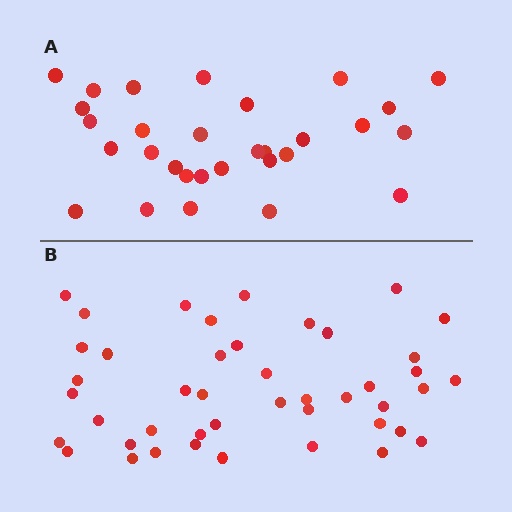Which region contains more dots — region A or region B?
Region B (the bottom region) has more dots.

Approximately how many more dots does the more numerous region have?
Region B has approximately 15 more dots than region A.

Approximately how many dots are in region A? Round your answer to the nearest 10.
About 30 dots.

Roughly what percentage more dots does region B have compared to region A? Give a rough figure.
About 45% more.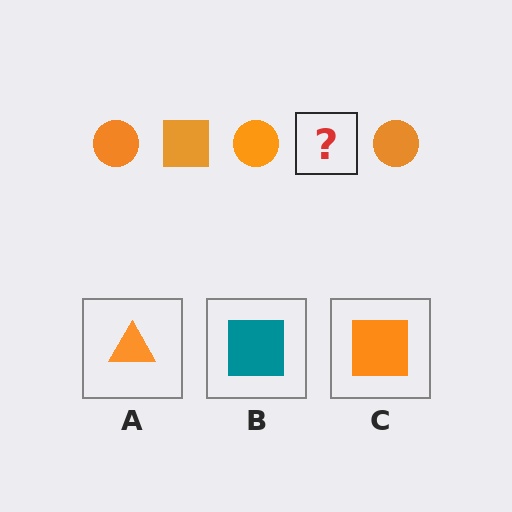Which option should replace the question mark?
Option C.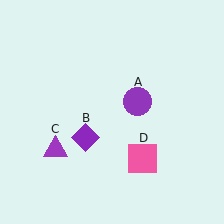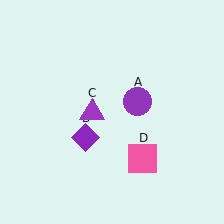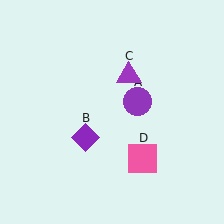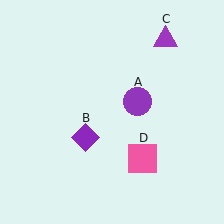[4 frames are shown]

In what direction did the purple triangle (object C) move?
The purple triangle (object C) moved up and to the right.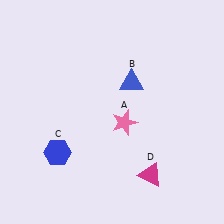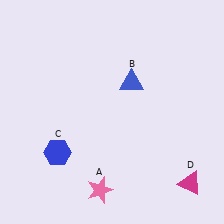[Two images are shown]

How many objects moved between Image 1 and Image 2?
2 objects moved between the two images.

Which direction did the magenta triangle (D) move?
The magenta triangle (D) moved right.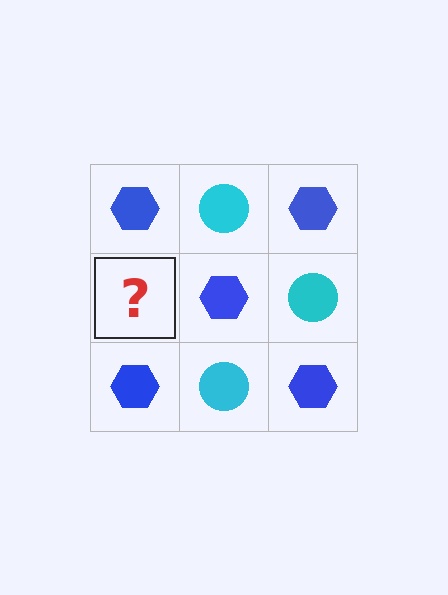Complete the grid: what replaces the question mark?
The question mark should be replaced with a cyan circle.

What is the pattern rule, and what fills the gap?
The rule is that it alternates blue hexagon and cyan circle in a checkerboard pattern. The gap should be filled with a cyan circle.